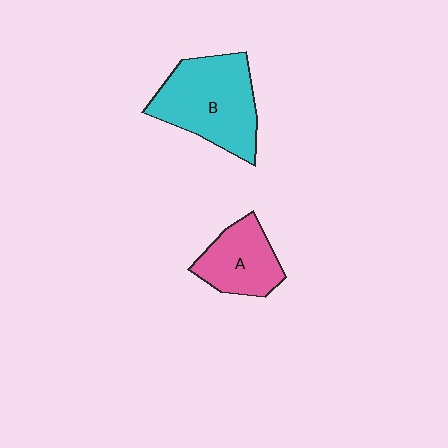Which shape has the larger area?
Shape B (cyan).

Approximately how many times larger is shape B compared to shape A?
Approximately 1.6 times.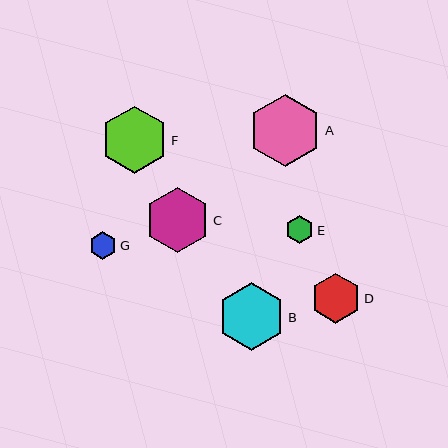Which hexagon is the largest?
Hexagon A is the largest with a size of approximately 73 pixels.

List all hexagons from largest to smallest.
From largest to smallest: A, B, F, C, D, E, G.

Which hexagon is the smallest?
Hexagon G is the smallest with a size of approximately 27 pixels.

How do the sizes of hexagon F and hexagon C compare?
Hexagon F and hexagon C are approximately the same size.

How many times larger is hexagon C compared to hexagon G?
Hexagon C is approximately 2.3 times the size of hexagon G.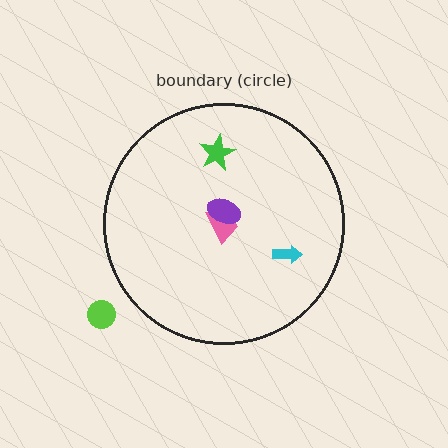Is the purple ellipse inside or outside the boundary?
Inside.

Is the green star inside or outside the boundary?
Inside.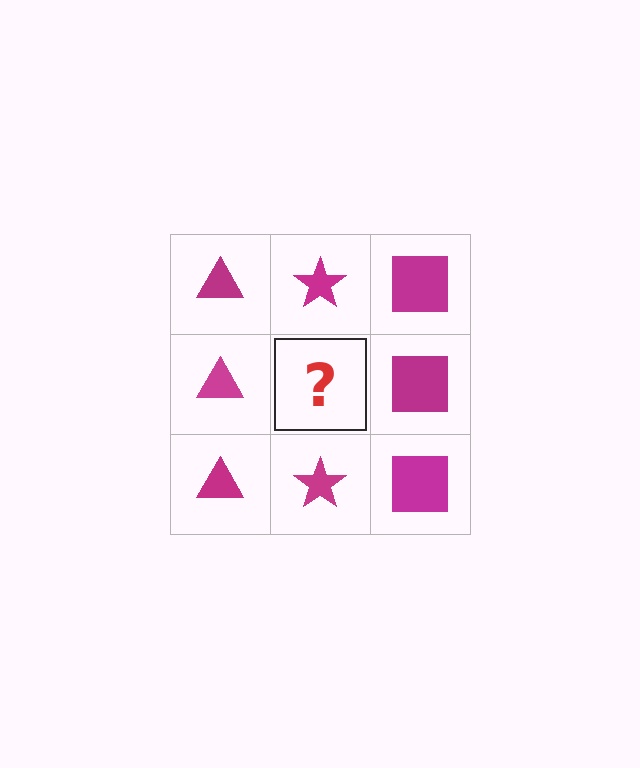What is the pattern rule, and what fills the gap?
The rule is that each column has a consistent shape. The gap should be filled with a magenta star.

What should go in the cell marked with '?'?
The missing cell should contain a magenta star.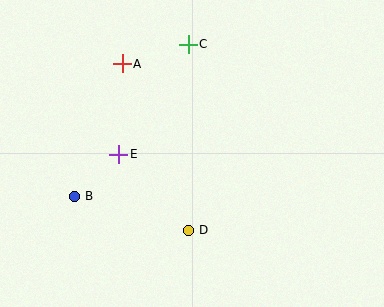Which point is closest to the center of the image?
Point E at (119, 154) is closest to the center.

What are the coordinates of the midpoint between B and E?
The midpoint between B and E is at (96, 175).